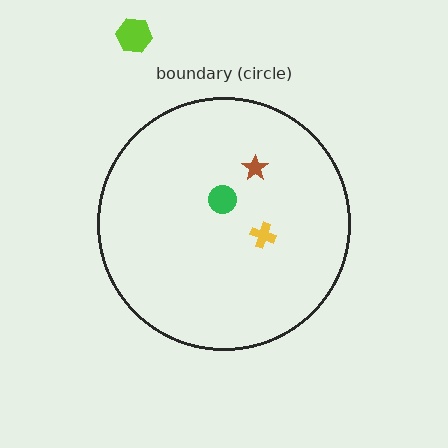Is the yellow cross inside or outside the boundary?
Inside.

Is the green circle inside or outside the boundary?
Inside.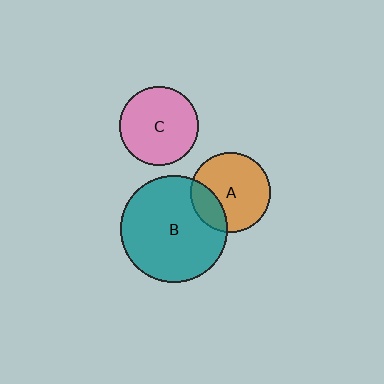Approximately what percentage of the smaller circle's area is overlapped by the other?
Approximately 25%.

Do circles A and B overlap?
Yes.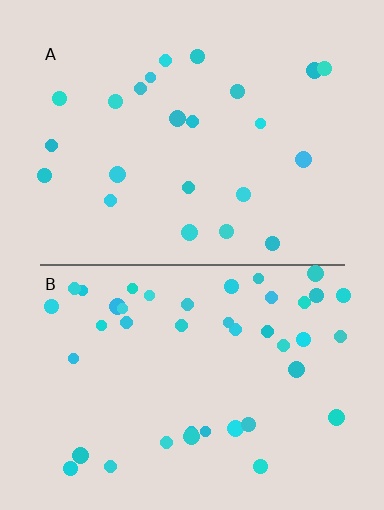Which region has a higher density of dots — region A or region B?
B (the bottom).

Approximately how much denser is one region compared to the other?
Approximately 1.9× — region B over region A.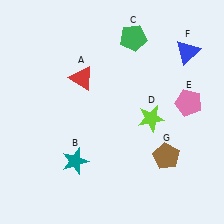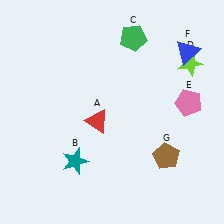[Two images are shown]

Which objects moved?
The objects that moved are: the red triangle (A), the lime star (D).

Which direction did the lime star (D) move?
The lime star (D) moved up.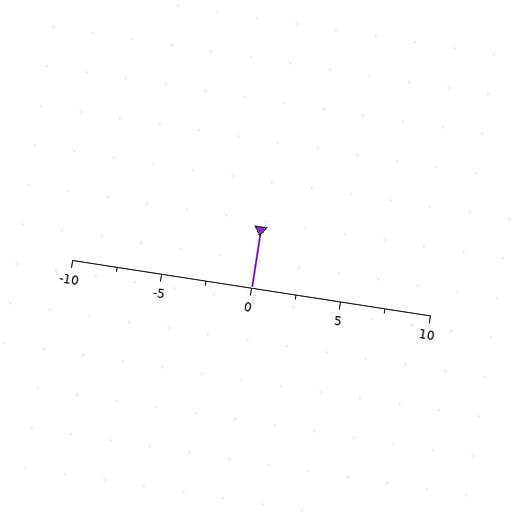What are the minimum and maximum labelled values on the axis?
The axis runs from -10 to 10.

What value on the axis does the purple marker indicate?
The marker indicates approximately 0.